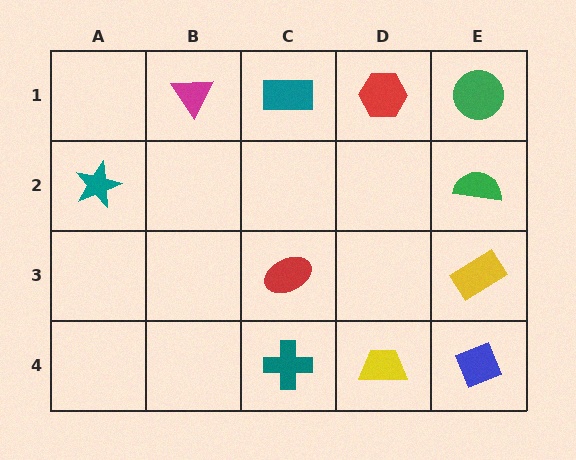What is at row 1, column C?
A teal rectangle.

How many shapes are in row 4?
3 shapes.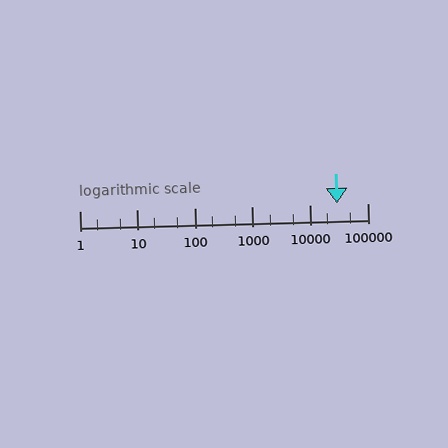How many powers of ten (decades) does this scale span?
The scale spans 5 decades, from 1 to 100000.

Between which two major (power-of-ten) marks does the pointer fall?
The pointer is between 10000 and 100000.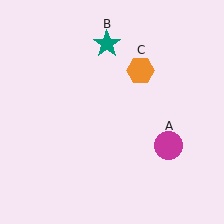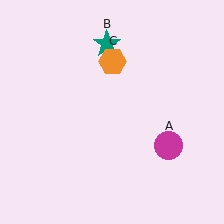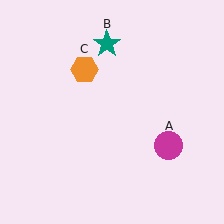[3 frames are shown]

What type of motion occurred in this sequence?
The orange hexagon (object C) rotated counterclockwise around the center of the scene.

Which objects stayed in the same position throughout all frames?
Magenta circle (object A) and teal star (object B) remained stationary.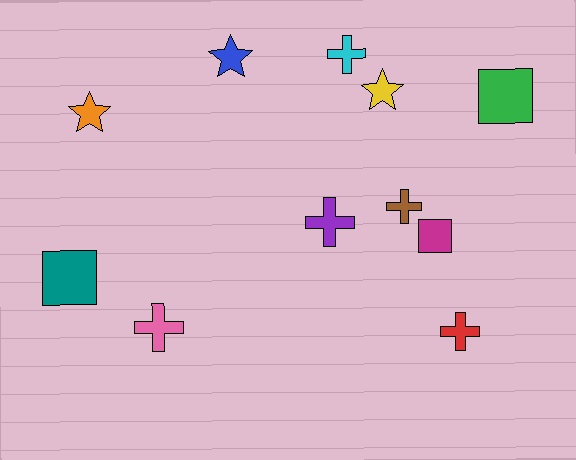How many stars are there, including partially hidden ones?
There are 3 stars.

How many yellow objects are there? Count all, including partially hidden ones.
There is 1 yellow object.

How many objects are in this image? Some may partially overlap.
There are 11 objects.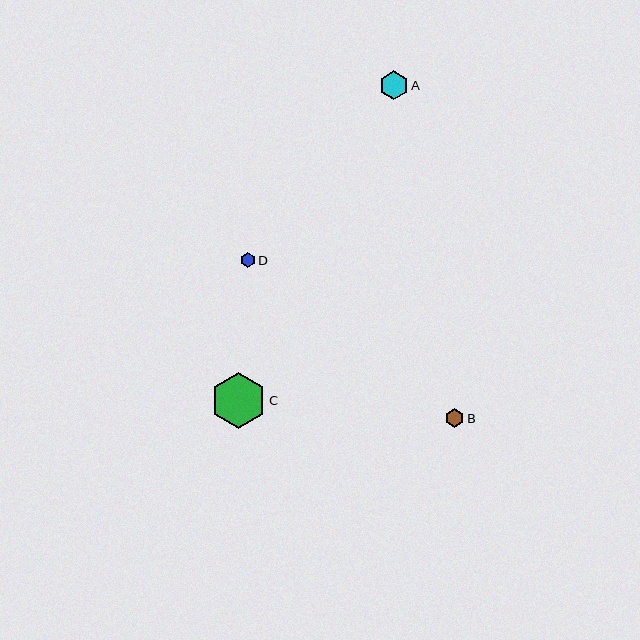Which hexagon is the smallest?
Hexagon D is the smallest with a size of approximately 15 pixels.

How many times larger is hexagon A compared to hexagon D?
Hexagon A is approximately 1.9 times the size of hexagon D.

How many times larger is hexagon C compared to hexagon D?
Hexagon C is approximately 3.6 times the size of hexagon D.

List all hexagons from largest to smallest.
From largest to smallest: C, A, B, D.